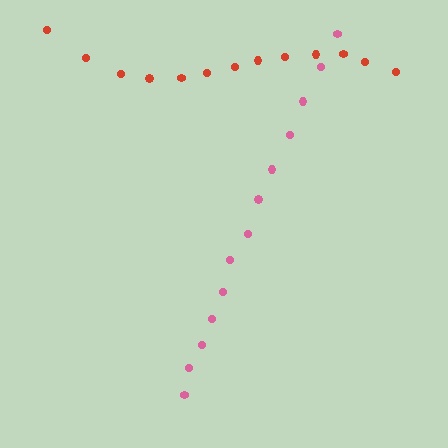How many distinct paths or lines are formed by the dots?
There are 2 distinct paths.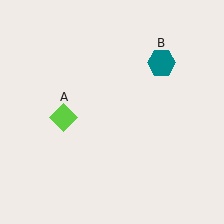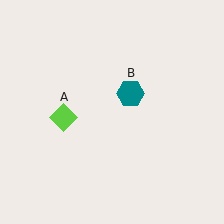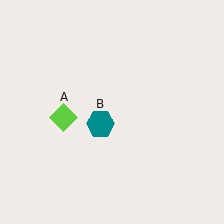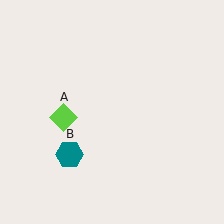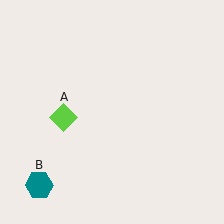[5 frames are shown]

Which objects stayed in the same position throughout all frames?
Lime diamond (object A) remained stationary.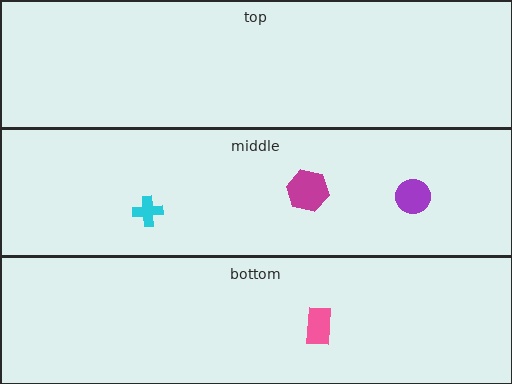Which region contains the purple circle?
The middle region.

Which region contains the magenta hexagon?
The middle region.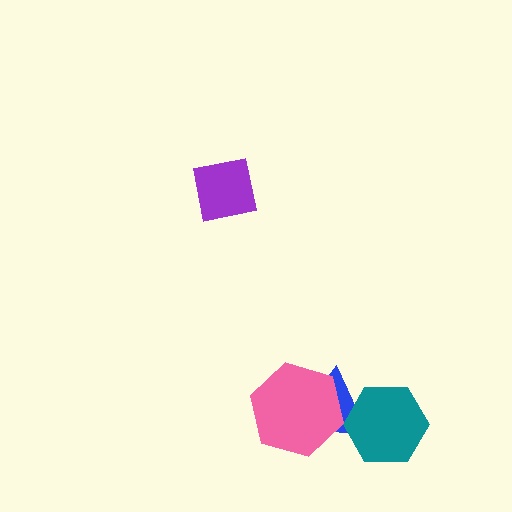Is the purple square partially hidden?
No, no other shape covers it.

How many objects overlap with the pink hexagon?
1 object overlaps with the pink hexagon.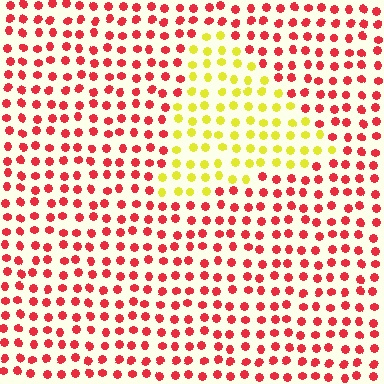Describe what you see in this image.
The image is filled with small red elements in a uniform arrangement. A triangle-shaped region is visible where the elements are tinted to a slightly different hue, forming a subtle color boundary.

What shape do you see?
I see a triangle.